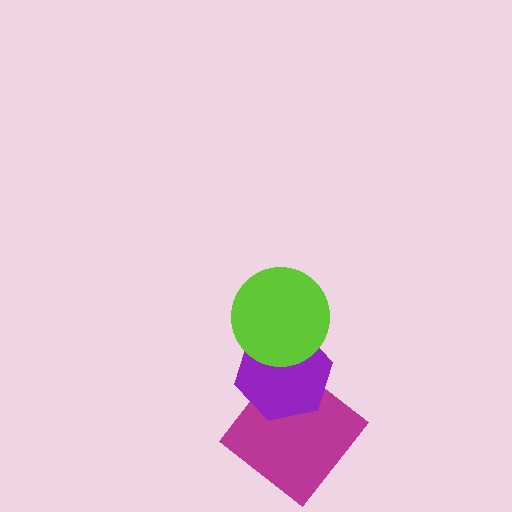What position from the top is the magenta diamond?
The magenta diamond is 3rd from the top.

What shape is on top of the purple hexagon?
The lime circle is on top of the purple hexagon.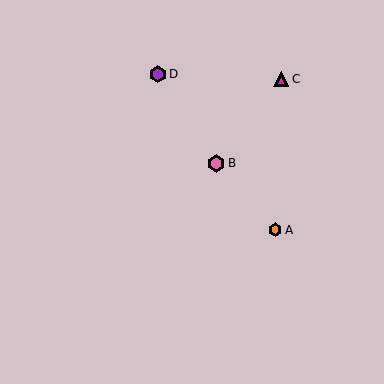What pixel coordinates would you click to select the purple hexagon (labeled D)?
Click at (158, 74) to select the purple hexagon D.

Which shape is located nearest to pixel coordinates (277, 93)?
The magenta triangle (labeled C) at (281, 79) is nearest to that location.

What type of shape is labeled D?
Shape D is a purple hexagon.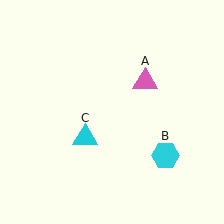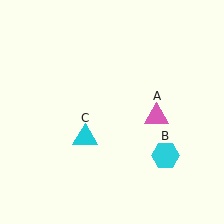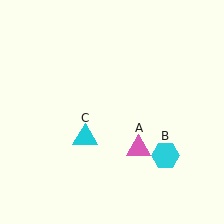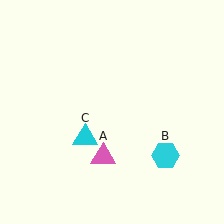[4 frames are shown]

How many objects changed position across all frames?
1 object changed position: pink triangle (object A).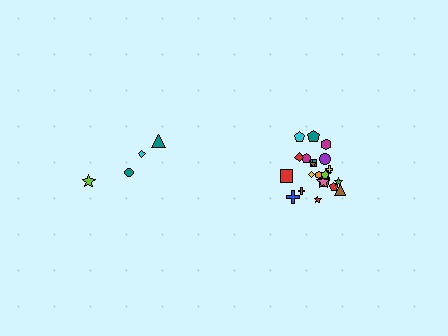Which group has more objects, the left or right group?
The right group.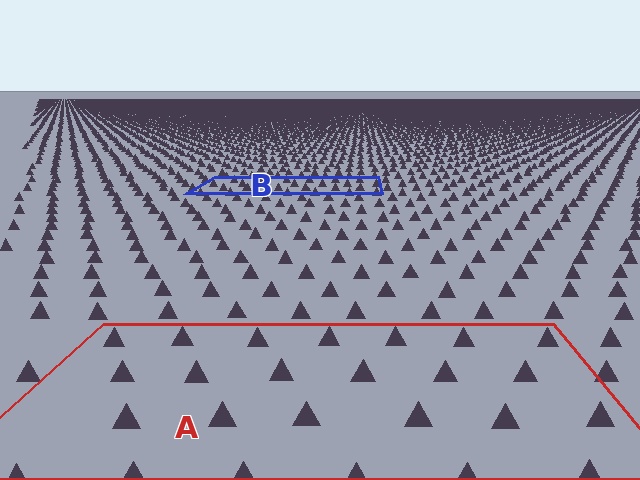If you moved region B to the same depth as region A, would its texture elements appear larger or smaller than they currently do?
They would appear larger. At a closer depth, the same texture elements are projected at a bigger on-screen size.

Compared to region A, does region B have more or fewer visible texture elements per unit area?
Region B has more texture elements per unit area — they are packed more densely because it is farther away.